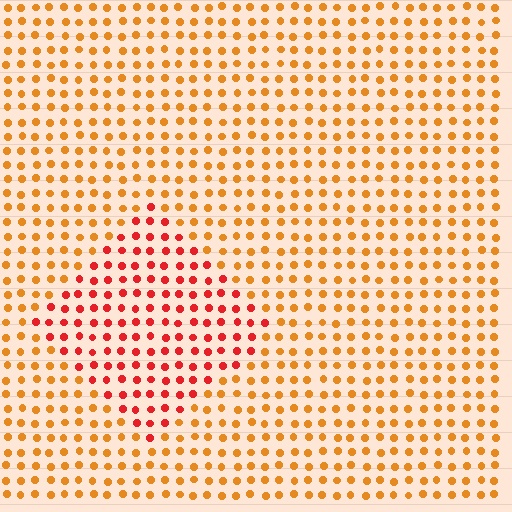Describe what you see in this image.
The image is filled with small orange elements in a uniform arrangement. A diamond-shaped region is visible where the elements are tinted to a slightly different hue, forming a subtle color boundary.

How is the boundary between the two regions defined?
The boundary is defined purely by a slight shift in hue (about 35 degrees). Spacing, size, and orientation are identical on both sides.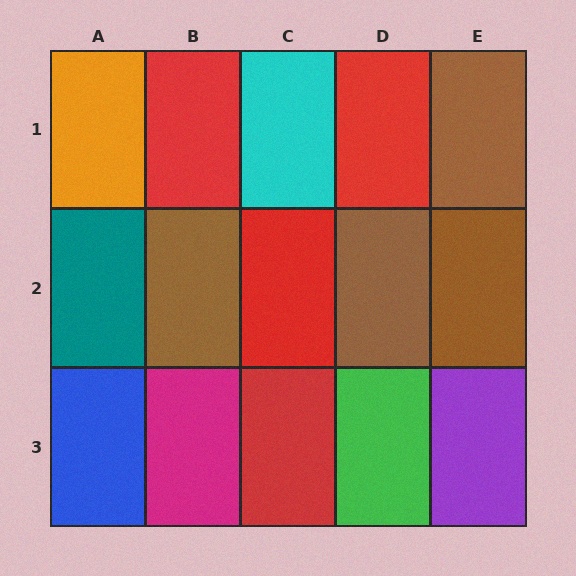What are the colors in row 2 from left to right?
Teal, brown, red, brown, brown.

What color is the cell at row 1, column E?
Brown.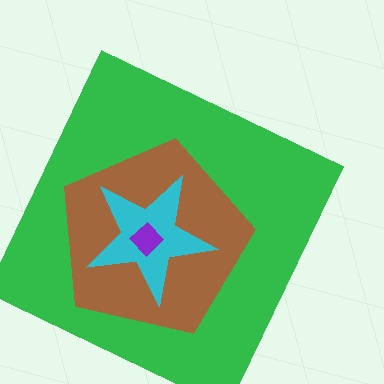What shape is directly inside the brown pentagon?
The cyan star.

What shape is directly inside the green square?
The brown pentagon.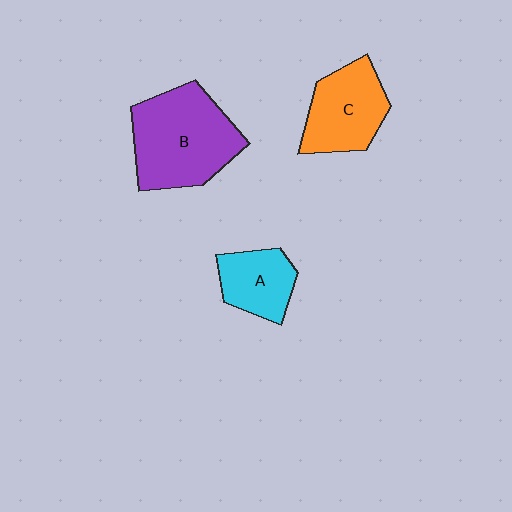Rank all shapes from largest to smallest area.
From largest to smallest: B (purple), C (orange), A (cyan).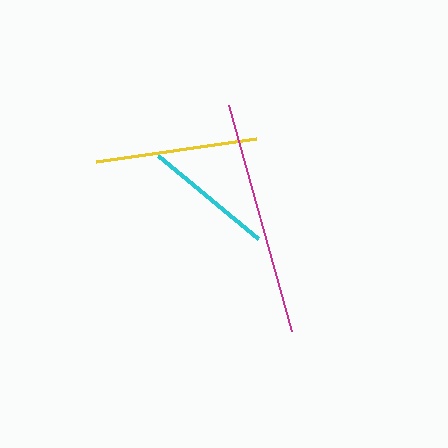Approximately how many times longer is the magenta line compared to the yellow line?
The magenta line is approximately 1.5 times the length of the yellow line.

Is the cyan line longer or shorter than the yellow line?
The yellow line is longer than the cyan line.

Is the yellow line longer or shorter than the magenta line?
The magenta line is longer than the yellow line.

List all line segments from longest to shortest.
From longest to shortest: magenta, yellow, cyan.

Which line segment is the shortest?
The cyan line is the shortest at approximately 130 pixels.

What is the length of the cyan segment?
The cyan segment is approximately 130 pixels long.